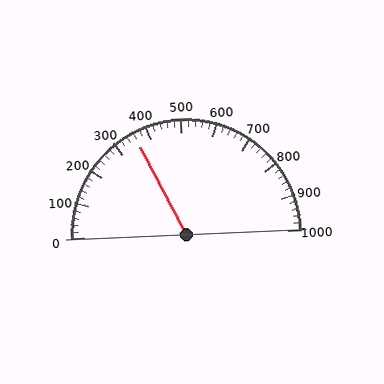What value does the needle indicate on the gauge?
The needle indicates approximately 360.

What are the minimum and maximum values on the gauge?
The gauge ranges from 0 to 1000.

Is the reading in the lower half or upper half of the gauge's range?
The reading is in the lower half of the range (0 to 1000).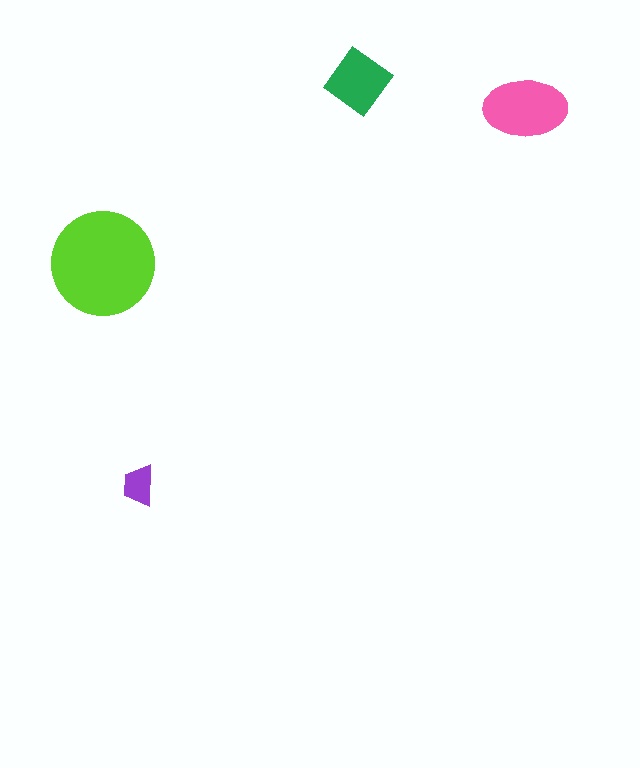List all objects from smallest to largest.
The purple trapezoid, the green diamond, the pink ellipse, the lime circle.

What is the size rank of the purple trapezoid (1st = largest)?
4th.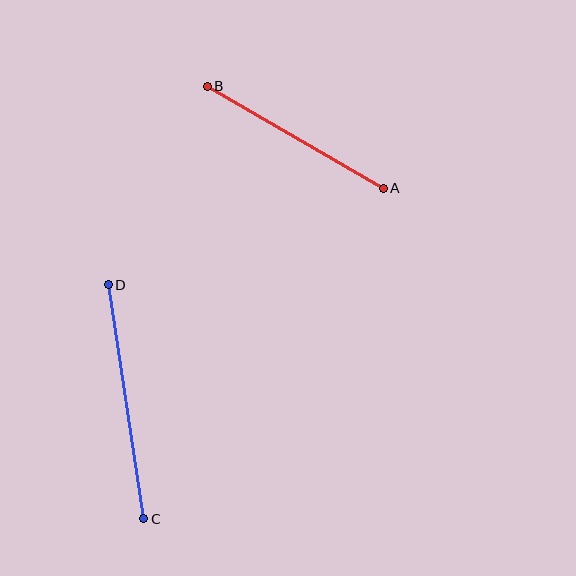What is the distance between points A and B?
The distance is approximately 203 pixels.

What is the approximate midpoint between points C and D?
The midpoint is at approximately (126, 402) pixels.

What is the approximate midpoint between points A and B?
The midpoint is at approximately (295, 137) pixels.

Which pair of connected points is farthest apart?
Points C and D are farthest apart.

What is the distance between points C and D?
The distance is approximately 237 pixels.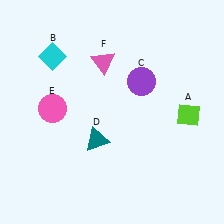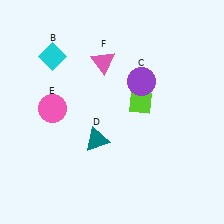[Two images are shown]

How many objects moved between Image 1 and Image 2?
1 object moved between the two images.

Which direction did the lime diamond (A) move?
The lime diamond (A) moved left.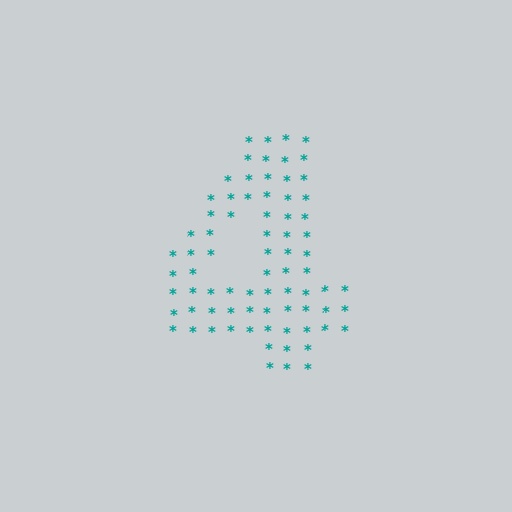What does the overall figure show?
The overall figure shows the digit 4.